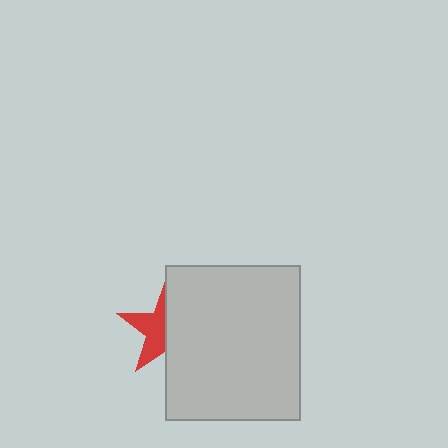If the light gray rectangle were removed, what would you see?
You would see the complete red star.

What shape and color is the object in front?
The object in front is a light gray rectangle.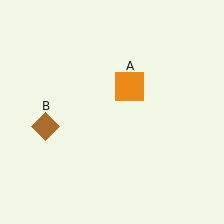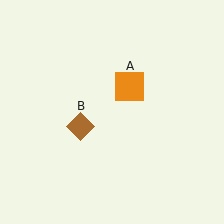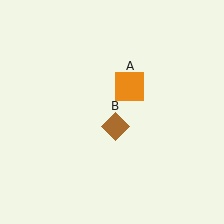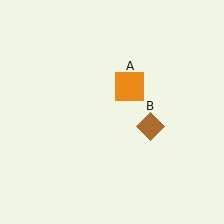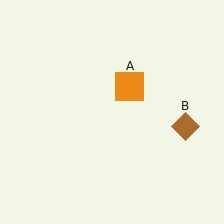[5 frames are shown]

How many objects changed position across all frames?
1 object changed position: brown diamond (object B).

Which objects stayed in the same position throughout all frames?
Orange square (object A) remained stationary.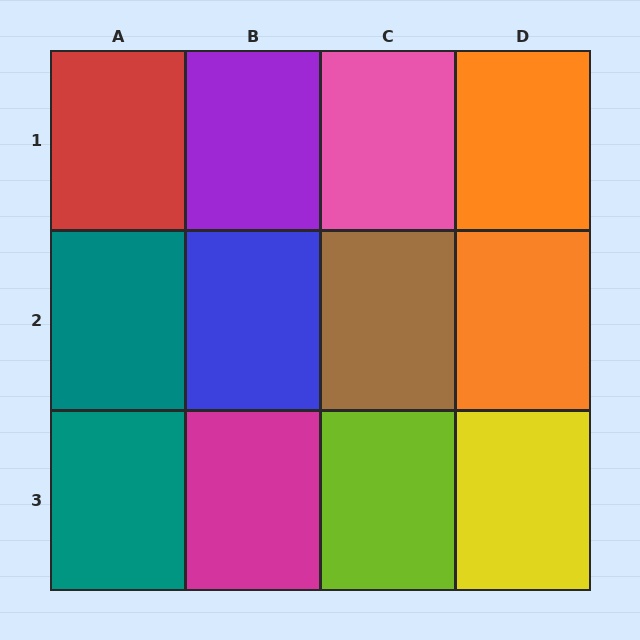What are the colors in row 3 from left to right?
Teal, magenta, lime, yellow.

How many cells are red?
1 cell is red.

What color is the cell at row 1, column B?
Purple.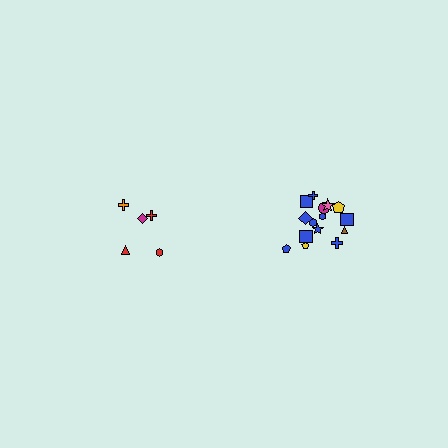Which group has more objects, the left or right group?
The right group.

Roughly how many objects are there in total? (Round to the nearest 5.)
Roughly 20 objects in total.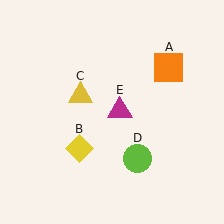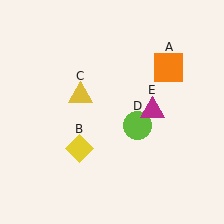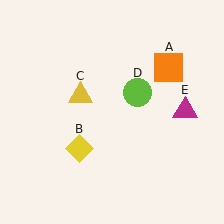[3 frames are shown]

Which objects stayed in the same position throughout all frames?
Orange square (object A) and yellow diamond (object B) and yellow triangle (object C) remained stationary.